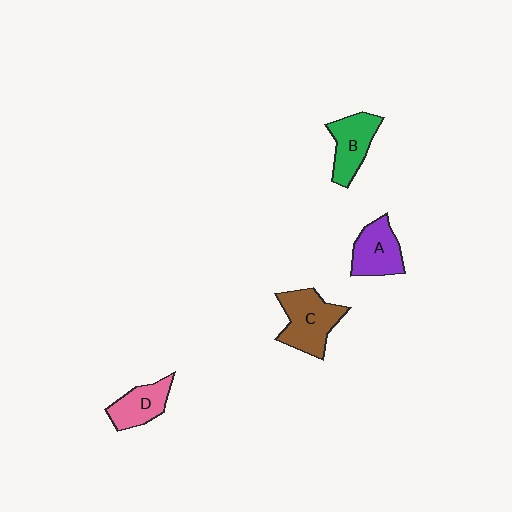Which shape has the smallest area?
Shape D (pink).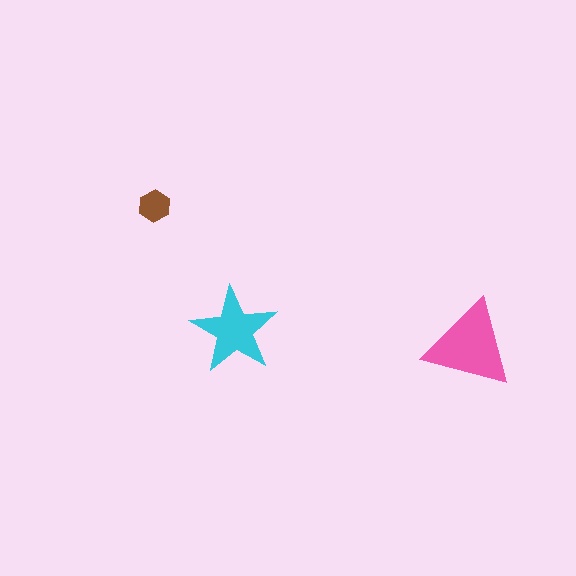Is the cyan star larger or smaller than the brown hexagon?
Larger.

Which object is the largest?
The pink triangle.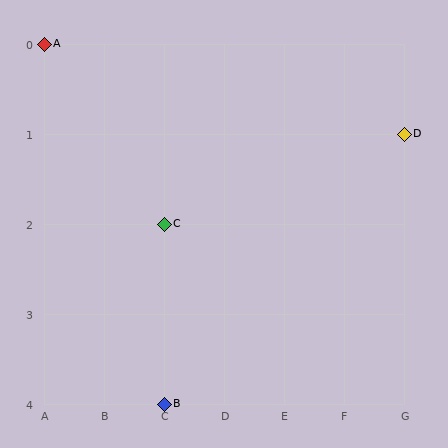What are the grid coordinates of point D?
Point D is at grid coordinates (G, 1).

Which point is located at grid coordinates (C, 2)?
Point C is at (C, 2).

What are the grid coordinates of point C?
Point C is at grid coordinates (C, 2).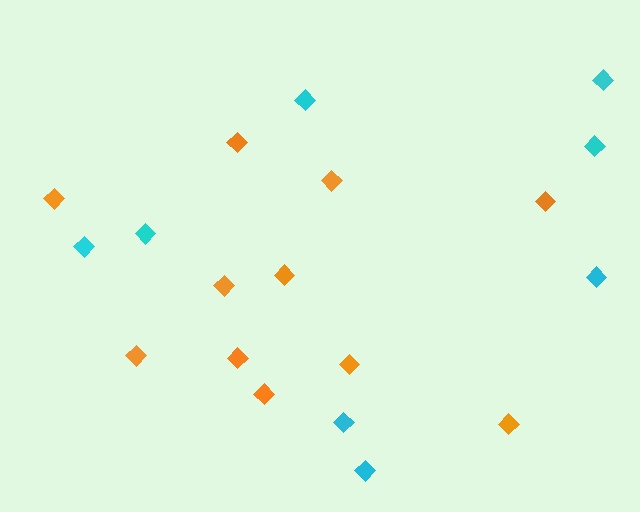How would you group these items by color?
There are 2 groups: one group of orange diamonds (11) and one group of cyan diamonds (8).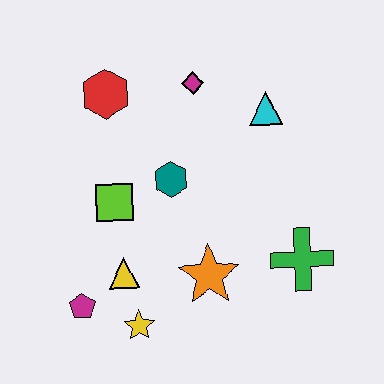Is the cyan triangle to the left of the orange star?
No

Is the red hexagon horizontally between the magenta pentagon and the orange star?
Yes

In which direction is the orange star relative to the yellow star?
The orange star is to the right of the yellow star.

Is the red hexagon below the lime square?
No